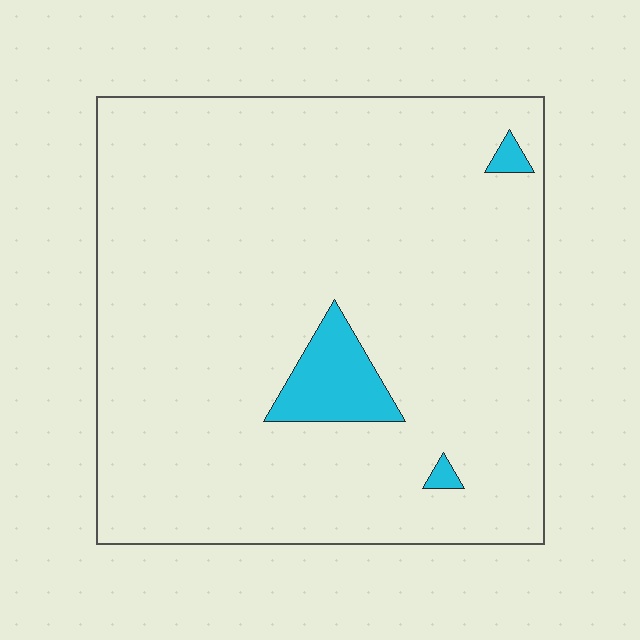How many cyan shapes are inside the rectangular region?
3.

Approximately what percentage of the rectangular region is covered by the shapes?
Approximately 5%.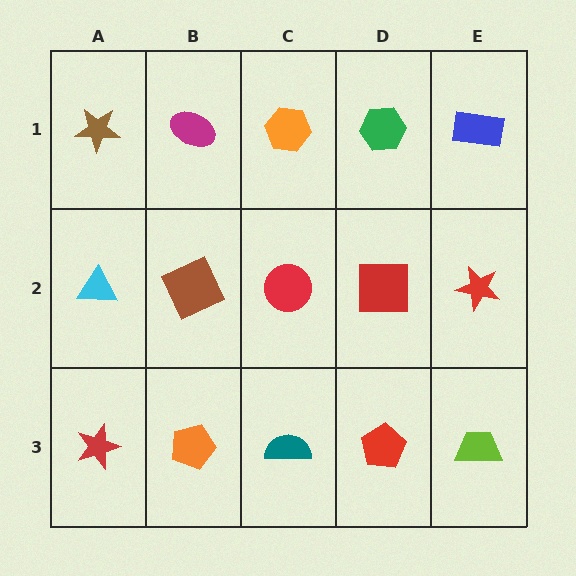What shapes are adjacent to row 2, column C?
An orange hexagon (row 1, column C), a teal semicircle (row 3, column C), a brown square (row 2, column B), a red square (row 2, column D).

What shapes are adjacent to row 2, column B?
A magenta ellipse (row 1, column B), an orange pentagon (row 3, column B), a cyan triangle (row 2, column A), a red circle (row 2, column C).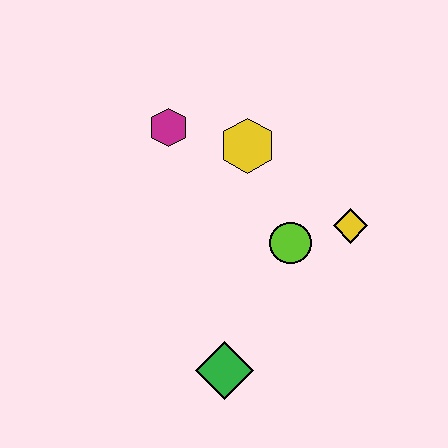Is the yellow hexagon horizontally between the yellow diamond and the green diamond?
Yes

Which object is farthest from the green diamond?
The magenta hexagon is farthest from the green diamond.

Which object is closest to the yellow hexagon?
The magenta hexagon is closest to the yellow hexagon.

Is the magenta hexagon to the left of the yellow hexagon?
Yes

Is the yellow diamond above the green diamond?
Yes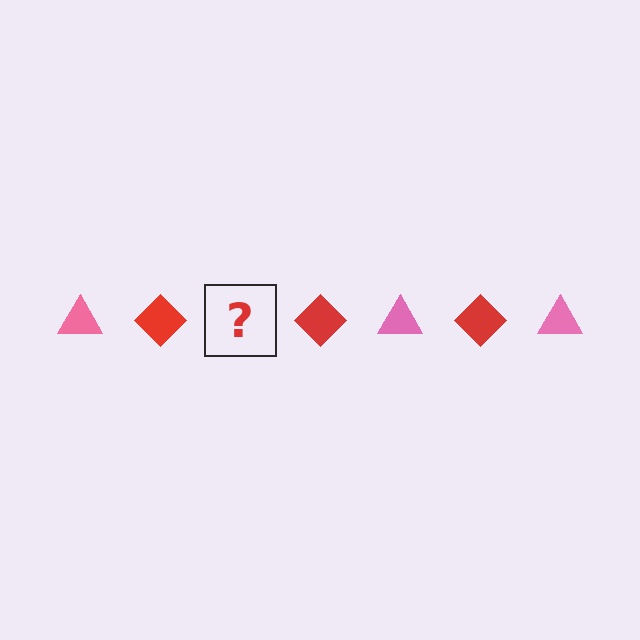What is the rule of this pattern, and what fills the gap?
The rule is that the pattern alternates between pink triangle and red diamond. The gap should be filled with a pink triangle.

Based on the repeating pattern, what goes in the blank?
The blank should be a pink triangle.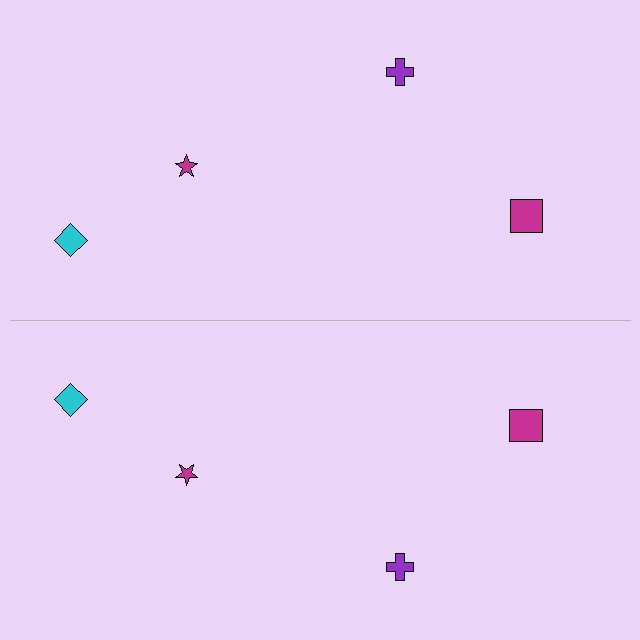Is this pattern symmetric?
Yes, this pattern has bilateral (reflection) symmetry.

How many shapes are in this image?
There are 8 shapes in this image.